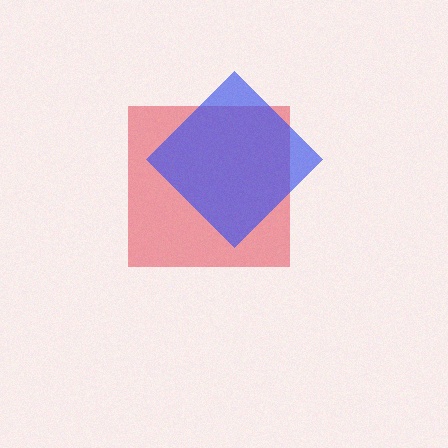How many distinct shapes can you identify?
There are 2 distinct shapes: a red square, a blue diamond.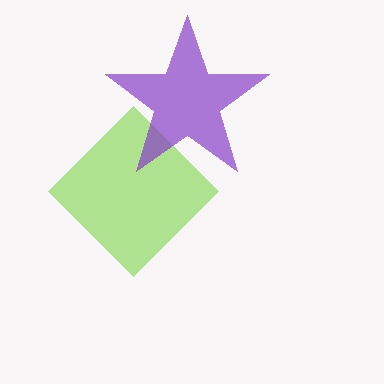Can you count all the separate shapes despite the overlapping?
Yes, there are 2 separate shapes.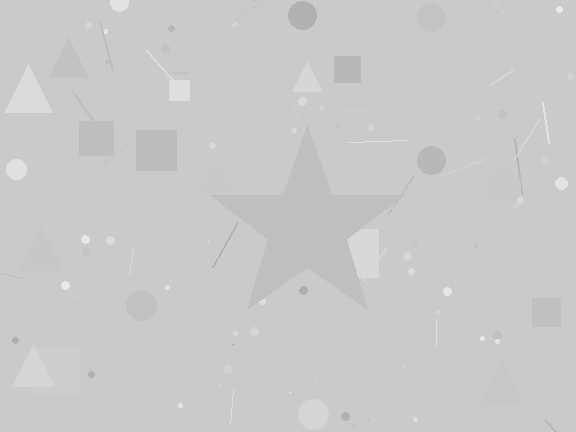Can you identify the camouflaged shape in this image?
The camouflaged shape is a star.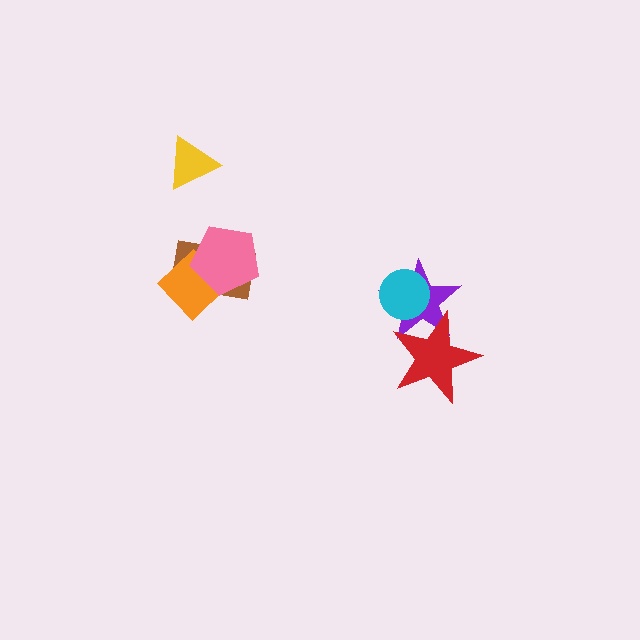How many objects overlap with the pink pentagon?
2 objects overlap with the pink pentagon.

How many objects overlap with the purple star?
2 objects overlap with the purple star.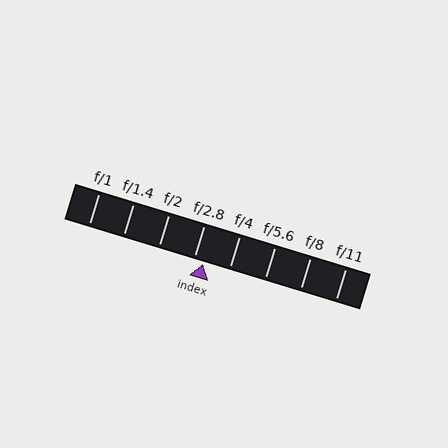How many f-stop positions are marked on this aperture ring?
There are 8 f-stop positions marked.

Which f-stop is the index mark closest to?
The index mark is closest to f/2.8.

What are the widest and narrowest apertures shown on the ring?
The widest aperture shown is f/1 and the narrowest is f/11.